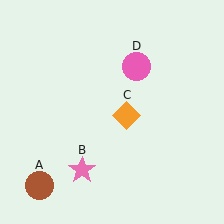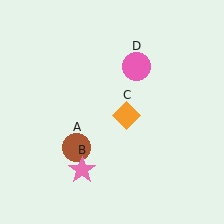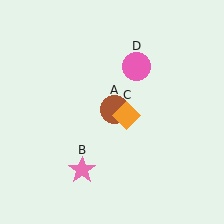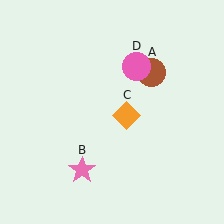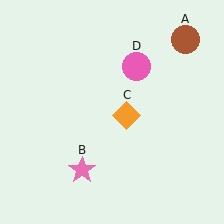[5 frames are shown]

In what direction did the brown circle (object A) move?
The brown circle (object A) moved up and to the right.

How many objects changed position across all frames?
1 object changed position: brown circle (object A).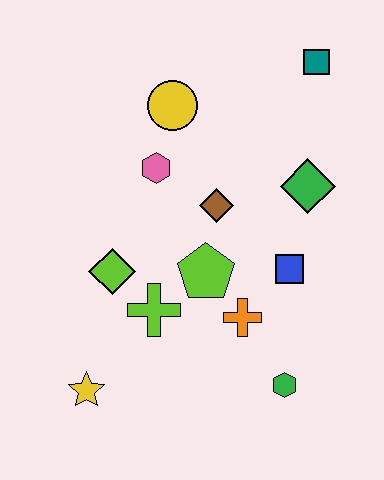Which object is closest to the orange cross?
The lime pentagon is closest to the orange cross.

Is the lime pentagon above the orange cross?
Yes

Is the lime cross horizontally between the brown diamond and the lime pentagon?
No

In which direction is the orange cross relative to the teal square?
The orange cross is below the teal square.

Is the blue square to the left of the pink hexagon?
No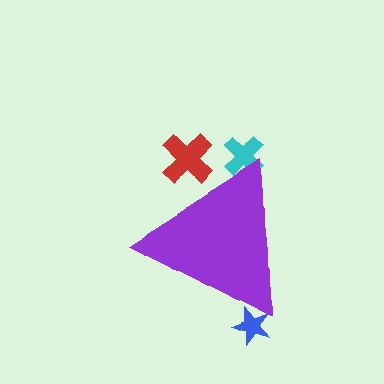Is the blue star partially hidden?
Yes, the blue star is partially hidden behind the purple triangle.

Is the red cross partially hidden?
Yes, the red cross is partially hidden behind the purple triangle.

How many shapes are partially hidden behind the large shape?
3 shapes are partially hidden.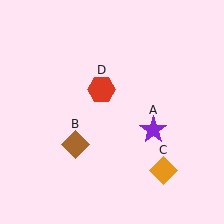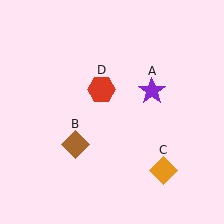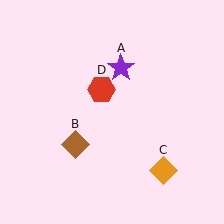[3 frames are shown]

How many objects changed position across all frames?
1 object changed position: purple star (object A).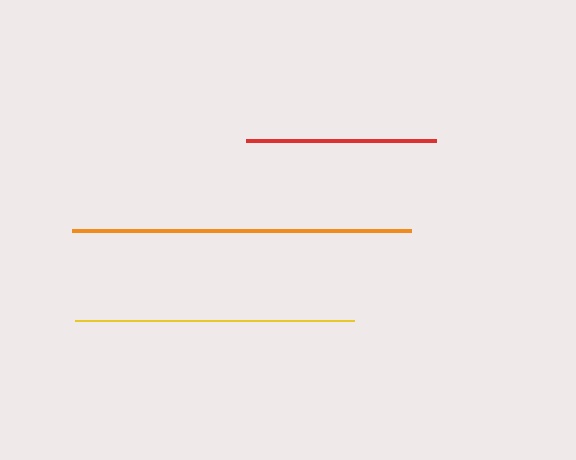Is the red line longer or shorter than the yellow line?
The yellow line is longer than the red line.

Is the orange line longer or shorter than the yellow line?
The orange line is longer than the yellow line.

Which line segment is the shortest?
The red line is the shortest at approximately 190 pixels.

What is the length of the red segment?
The red segment is approximately 190 pixels long.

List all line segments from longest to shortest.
From longest to shortest: orange, yellow, red.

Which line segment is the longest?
The orange line is the longest at approximately 339 pixels.